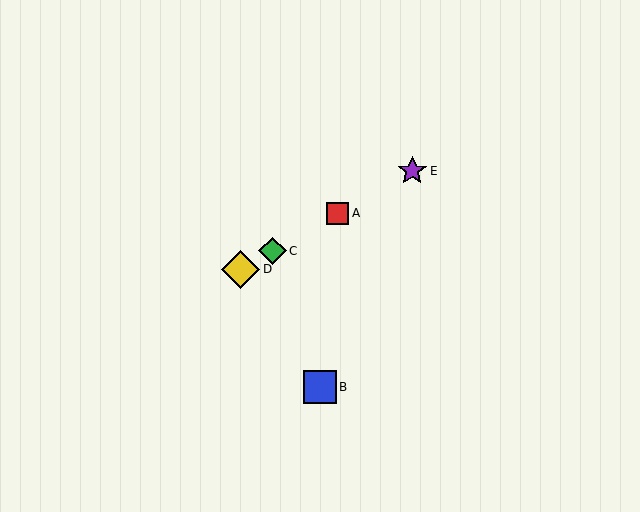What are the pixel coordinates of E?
Object E is at (412, 171).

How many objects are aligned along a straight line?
4 objects (A, C, D, E) are aligned along a straight line.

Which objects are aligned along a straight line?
Objects A, C, D, E are aligned along a straight line.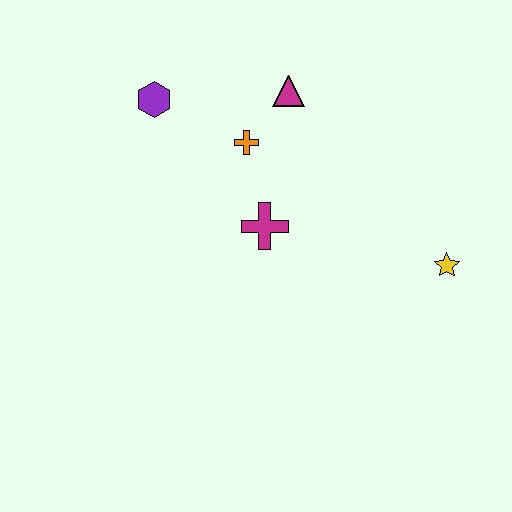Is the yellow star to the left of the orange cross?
No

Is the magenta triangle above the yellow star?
Yes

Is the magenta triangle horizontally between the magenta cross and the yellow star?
Yes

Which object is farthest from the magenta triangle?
The yellow star is farthest from the magenta triangle.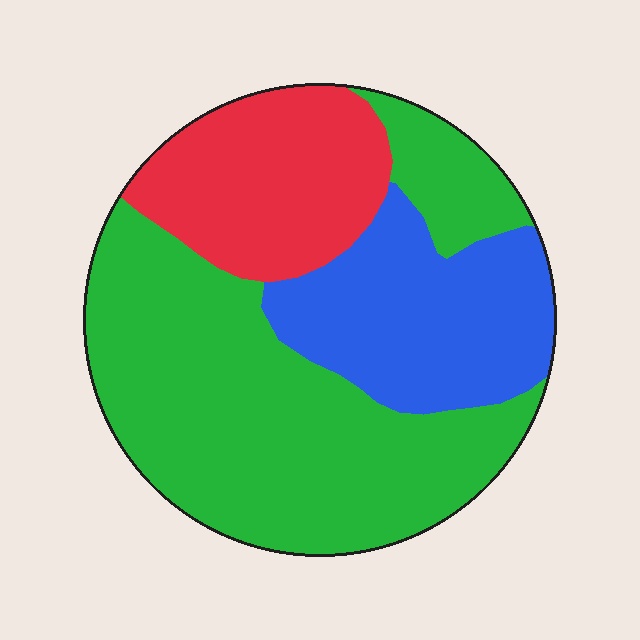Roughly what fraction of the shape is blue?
Blue covers 24% of the shape.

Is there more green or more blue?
Green.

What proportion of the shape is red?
Red covers about 20% of the shape.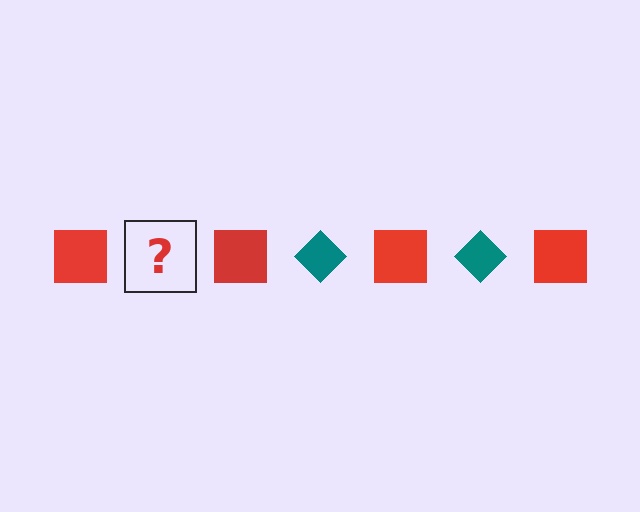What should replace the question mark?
The question mark should be replaced with a teal diamond.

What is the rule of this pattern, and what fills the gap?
The rule is that the pattern alternates between red square and teal diamond. The gap should be filled with a teal diamond.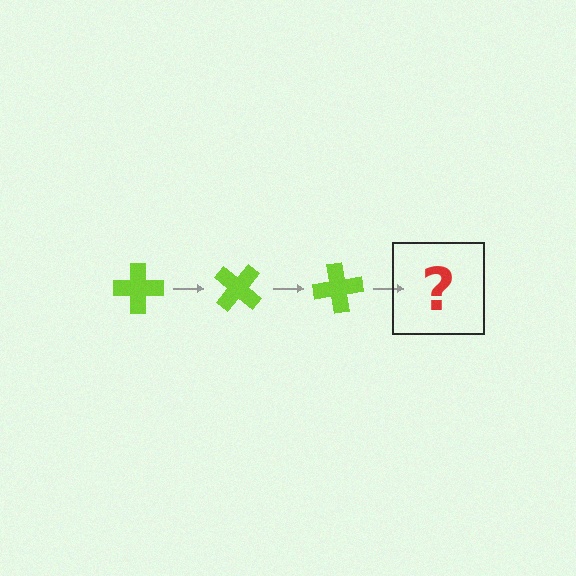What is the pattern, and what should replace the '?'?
The pattern is that the cross rotates 40 degrees each step. The '?' should be a lime cross rotated 120 degrees.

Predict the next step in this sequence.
The next step is a lime cross rotated 120 degrees.